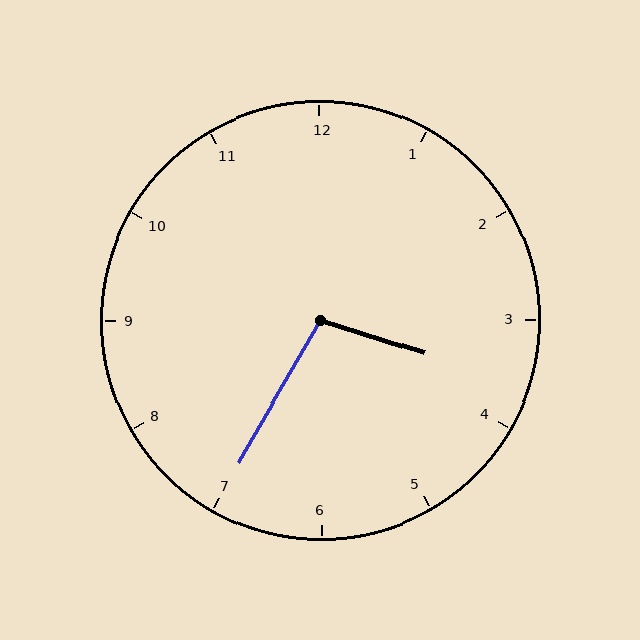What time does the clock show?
3:35.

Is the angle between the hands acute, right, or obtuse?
It is obtuse.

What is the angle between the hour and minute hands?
Approximately 102 degrees.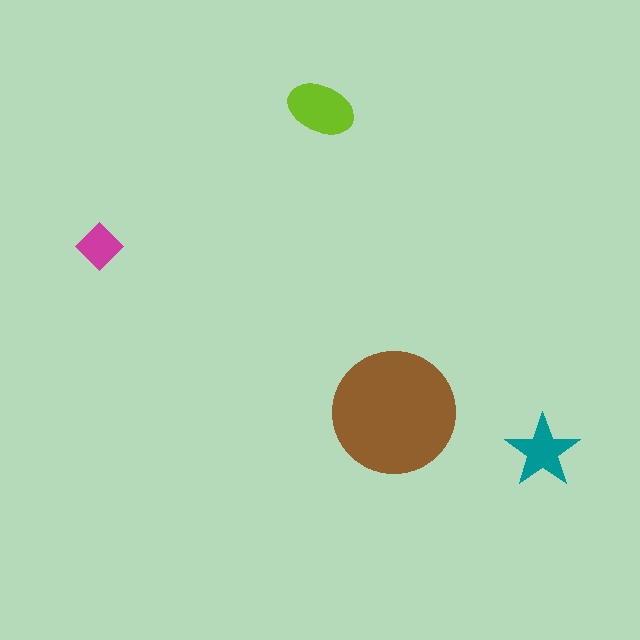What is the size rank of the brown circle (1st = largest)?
1st.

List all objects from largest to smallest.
The brown circle, the lime ellipse, the teal star, the magenta diamond.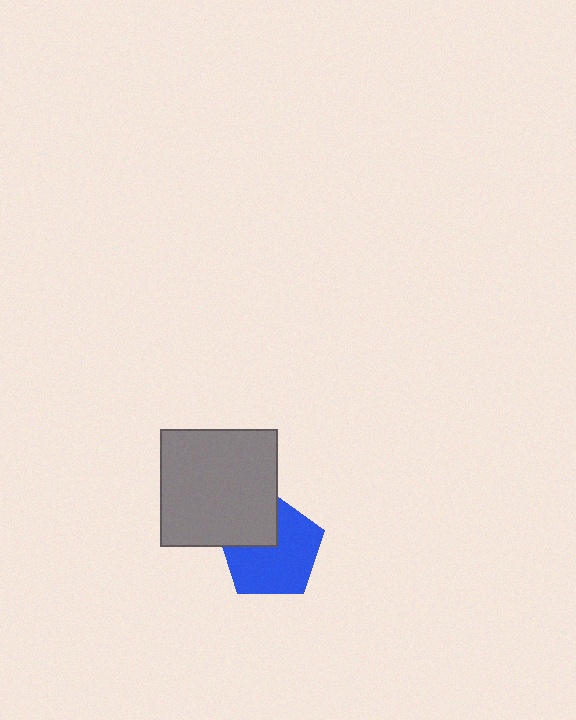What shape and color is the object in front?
The object in front is a gray square.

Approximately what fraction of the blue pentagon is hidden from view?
Roughly 30% of the blue pentagon is hidden behind the gray square.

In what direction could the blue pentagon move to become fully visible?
The blue pentagon could move toward the lower-right. That would shift it out from behind the gray square entirely.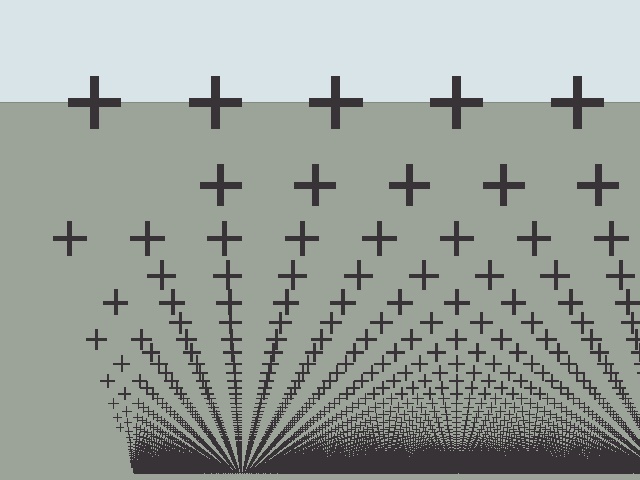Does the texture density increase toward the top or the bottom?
Density increases toward the bottom.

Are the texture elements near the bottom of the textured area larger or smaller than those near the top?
Smaller. The gradient is inverted — elements near the bottom are smaller and denser.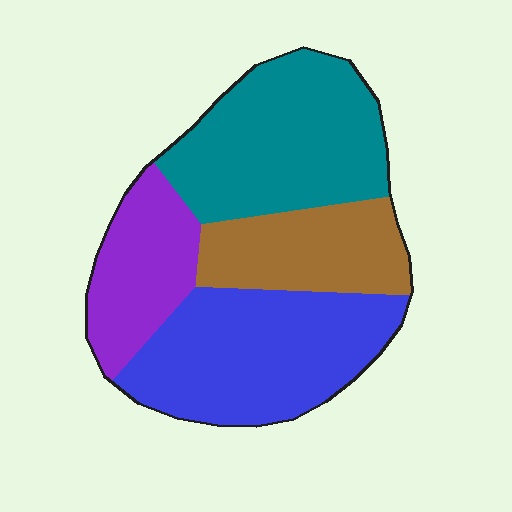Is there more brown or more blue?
Blue.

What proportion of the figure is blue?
Blue takes up about one third (1/3) of the figure.